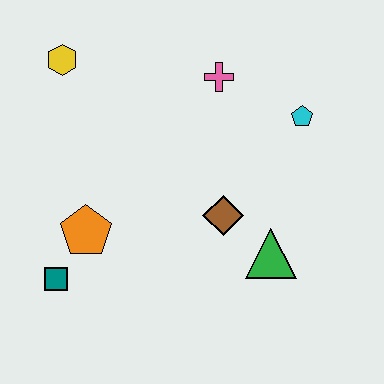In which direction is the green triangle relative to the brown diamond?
The green triangle is to the right of the brown diamond.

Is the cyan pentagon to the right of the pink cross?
Yes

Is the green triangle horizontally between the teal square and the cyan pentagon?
Yes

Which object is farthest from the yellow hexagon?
The green triangle is farthest from the yellow hexagon.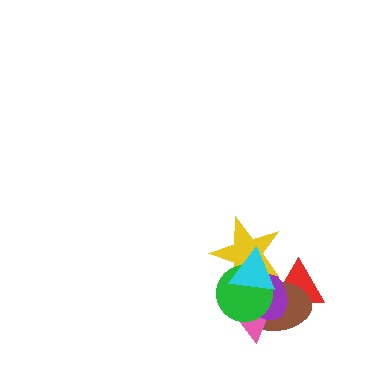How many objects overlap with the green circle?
5 objects overlap with the green circle.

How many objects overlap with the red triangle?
3 objects overlap with the red triangle.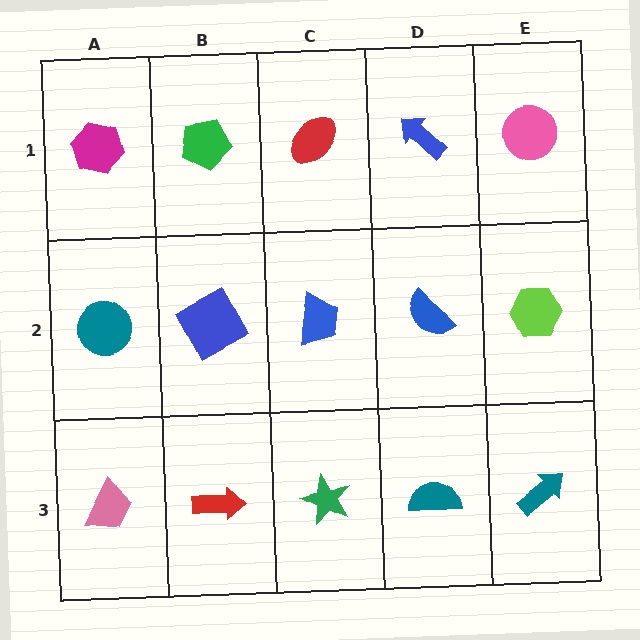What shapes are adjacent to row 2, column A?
A magenta hexagon (row 1, column A), a pink trapezoid (row 3, column A), a blue square (row 2, column B).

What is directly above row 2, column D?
A blue arrow.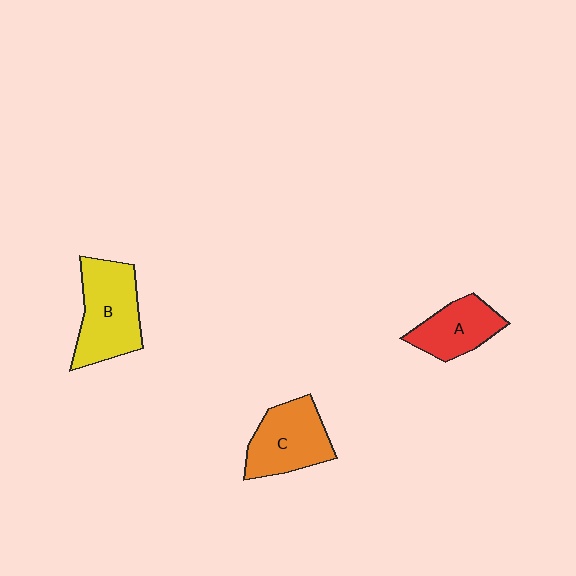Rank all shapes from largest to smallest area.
From largest to smallest: B (yellow), C (orange), A (red).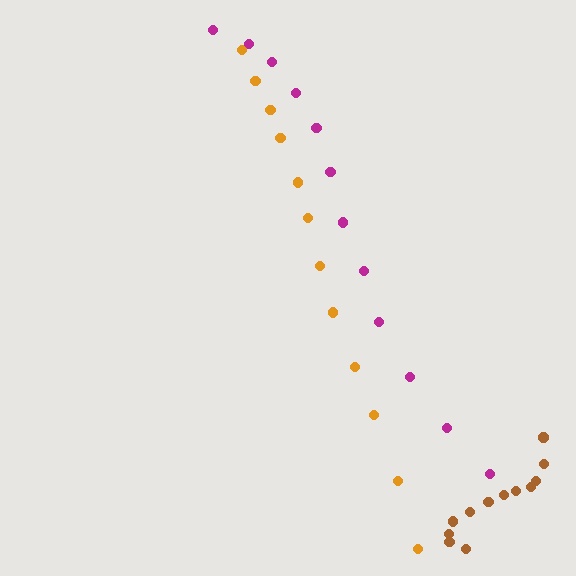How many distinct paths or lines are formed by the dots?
There are 3 distinct paths.